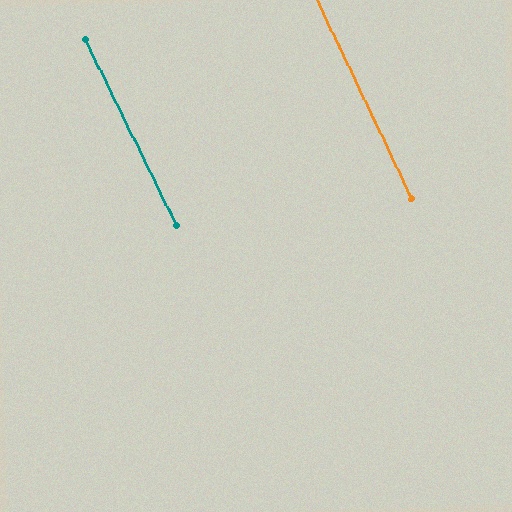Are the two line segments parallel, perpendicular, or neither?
Parallel — their directions differ by only 0.8°.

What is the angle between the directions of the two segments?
Approximately 1 degree.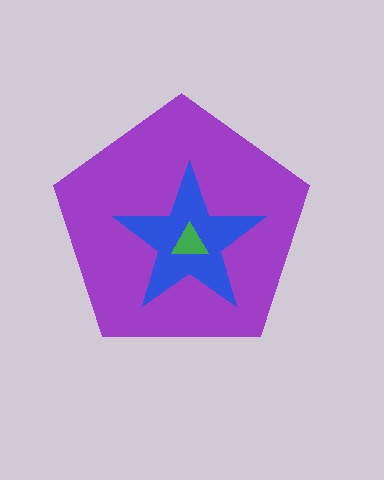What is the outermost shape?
The purple pentagon.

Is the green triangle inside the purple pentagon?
Yes.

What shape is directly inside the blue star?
The green triangle.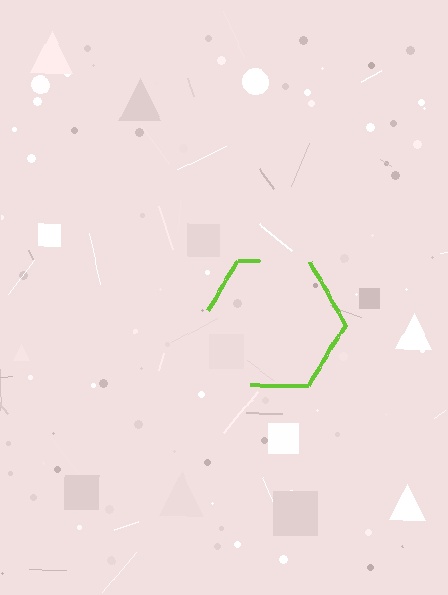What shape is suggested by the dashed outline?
The dashed outline suggests a hexagon.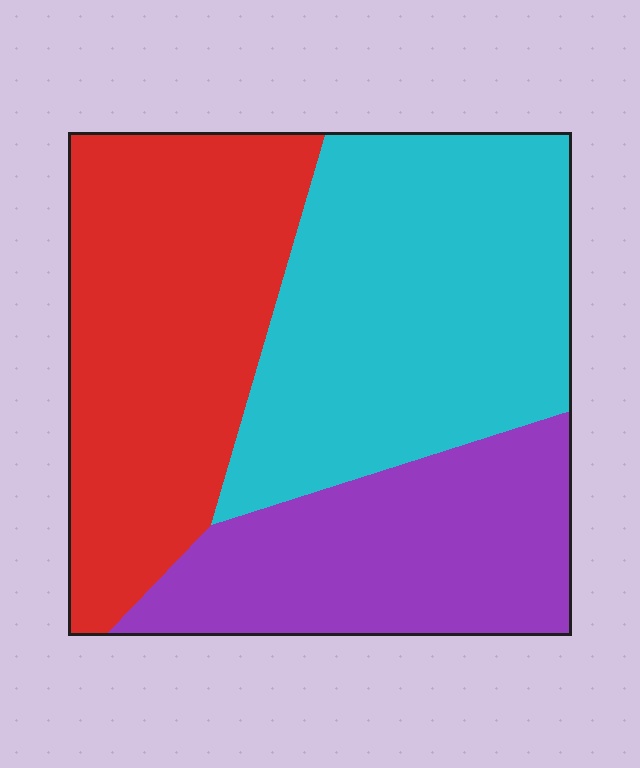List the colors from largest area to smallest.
From largest to smallest: cyan, red, purple.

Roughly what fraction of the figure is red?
Red covers 35% of the figure.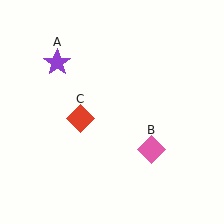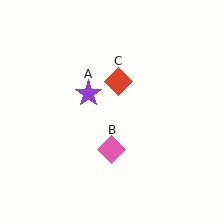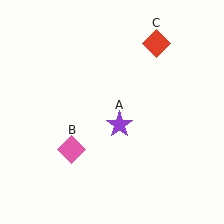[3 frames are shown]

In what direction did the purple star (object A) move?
The purple star (object A) moved down and to the right.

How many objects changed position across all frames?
3 objects changed position: purple star (object A), pink diamond (object B), red diamond (object C).